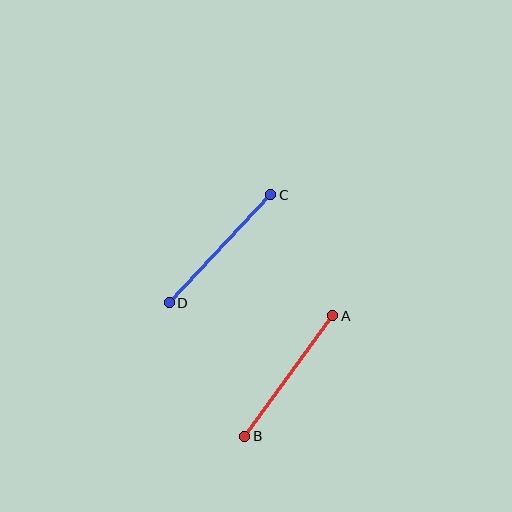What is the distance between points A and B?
The distance is approximately 149 pixels.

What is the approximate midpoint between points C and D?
The midpoint is at approximately (220, 249) pixels.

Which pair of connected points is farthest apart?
Points A and B are farthest apart.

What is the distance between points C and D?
The distance is approximately 148 pixels.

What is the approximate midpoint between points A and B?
The midpoint is at approximately (289, 376) pixels.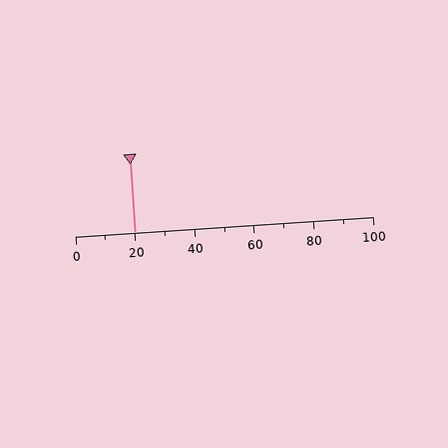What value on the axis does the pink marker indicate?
The marker indicates approximately 20.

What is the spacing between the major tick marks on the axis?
The major ticks are spaced 20 apart.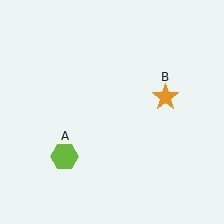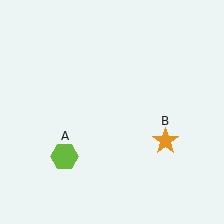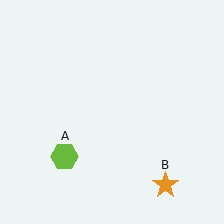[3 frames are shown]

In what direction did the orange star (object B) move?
The orange star (object B) moved down.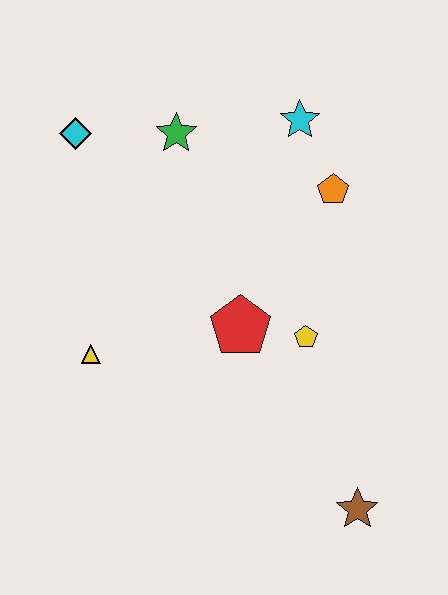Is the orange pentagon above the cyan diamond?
No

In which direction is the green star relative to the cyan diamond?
The green star is to the right of the cyan diamond.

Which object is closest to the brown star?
The yellow pentagon is closest to the brown star.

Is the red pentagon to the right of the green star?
Yes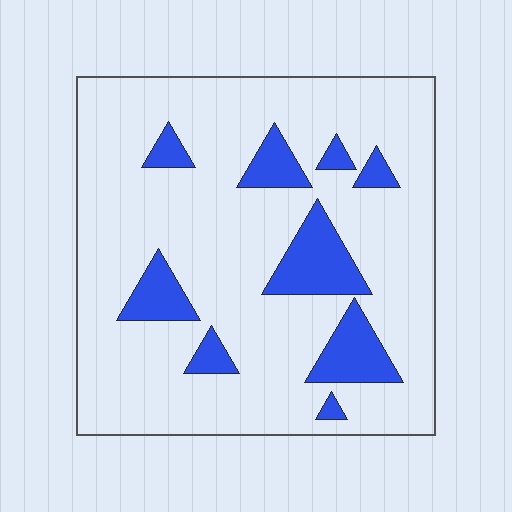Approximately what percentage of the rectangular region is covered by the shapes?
Approximately 15%.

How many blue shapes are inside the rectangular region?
9.